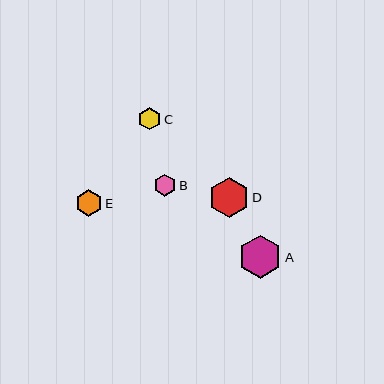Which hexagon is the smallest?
Hexagon B is the smallest with a size of approximately 22 pixels.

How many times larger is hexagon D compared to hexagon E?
Hexagon D is approximately 1.5 times the size of hexagon E.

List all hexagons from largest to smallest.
From largest to smallest: A, D, E, C, B.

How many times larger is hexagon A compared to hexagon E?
Hexagon A is approximately 1.6 times the size of hexagon E.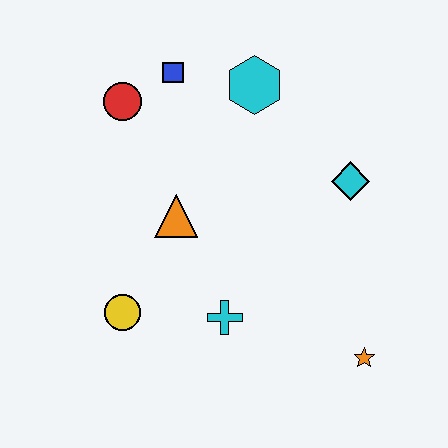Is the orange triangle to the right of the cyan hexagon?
No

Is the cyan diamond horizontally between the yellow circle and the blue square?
No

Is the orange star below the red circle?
Yes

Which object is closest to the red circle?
The blue square is closest to the red circle.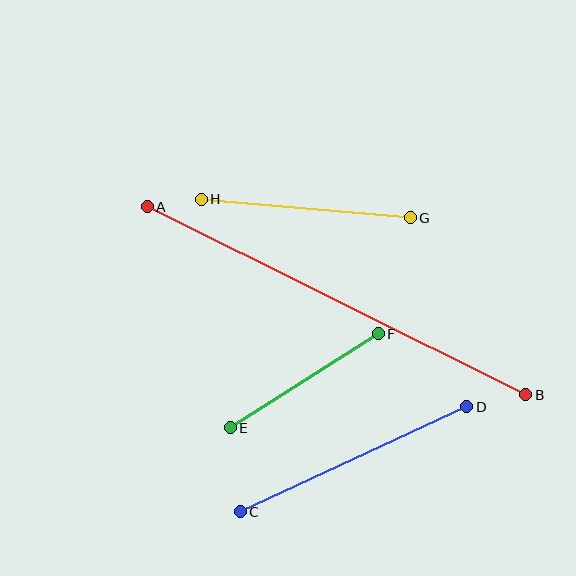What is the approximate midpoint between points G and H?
The midpoint is at approximately (306, 209) pixels.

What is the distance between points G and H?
The distance is approximately 210 pixels.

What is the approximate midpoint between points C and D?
The midpoint is at approximately (354, 459) pixels.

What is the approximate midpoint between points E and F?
The midpoint is at approximately (304, 381) pixels.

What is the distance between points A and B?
The distance is approximately 423 pixels.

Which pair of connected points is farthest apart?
Points A and B are farthest apart.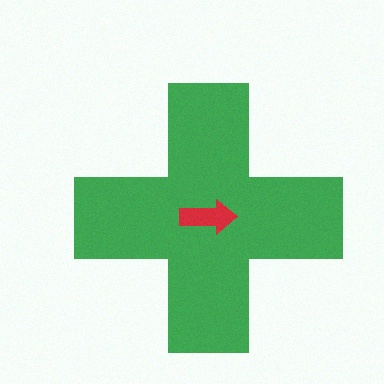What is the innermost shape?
The red arrow.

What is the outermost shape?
The green cross.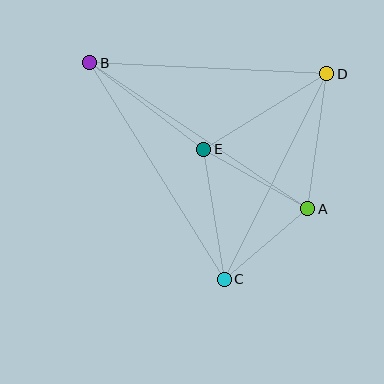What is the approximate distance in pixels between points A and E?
The distance between A and E is approximately 120 pixels.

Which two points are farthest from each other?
Points A and B are farthest from each other.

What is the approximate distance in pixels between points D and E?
The distance between D and E is approximately 145 pixels.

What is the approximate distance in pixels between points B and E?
The distance between B and E is approximately 143 pixels.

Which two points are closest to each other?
Points A and C are closest to each other.